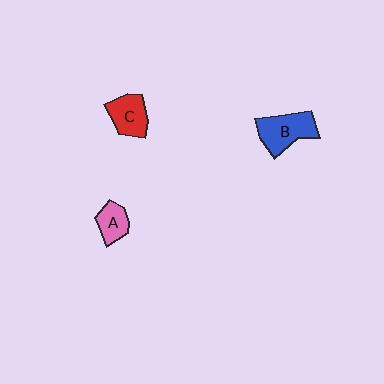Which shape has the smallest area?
Shape A (pink).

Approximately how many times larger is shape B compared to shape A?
Approximately 1.8 times.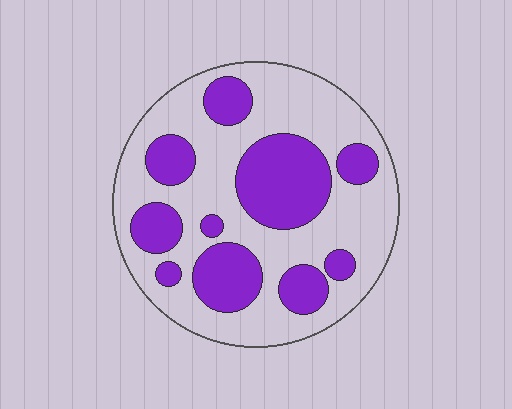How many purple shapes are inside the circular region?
10.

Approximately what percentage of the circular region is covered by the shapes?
Approximately 35%.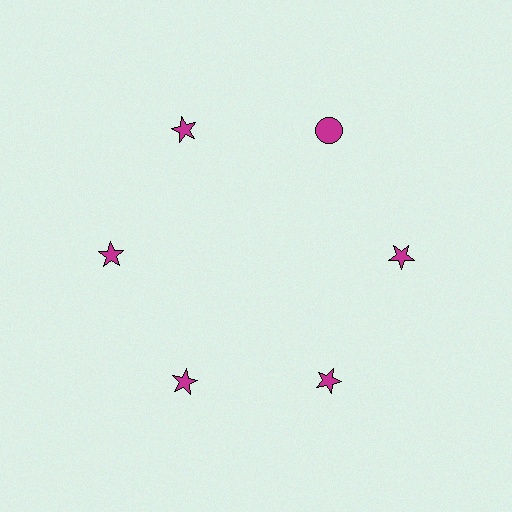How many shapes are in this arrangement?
There are 6 shapes arranged in a ring pattern.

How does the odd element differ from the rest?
It has a different shape: circle instead of star.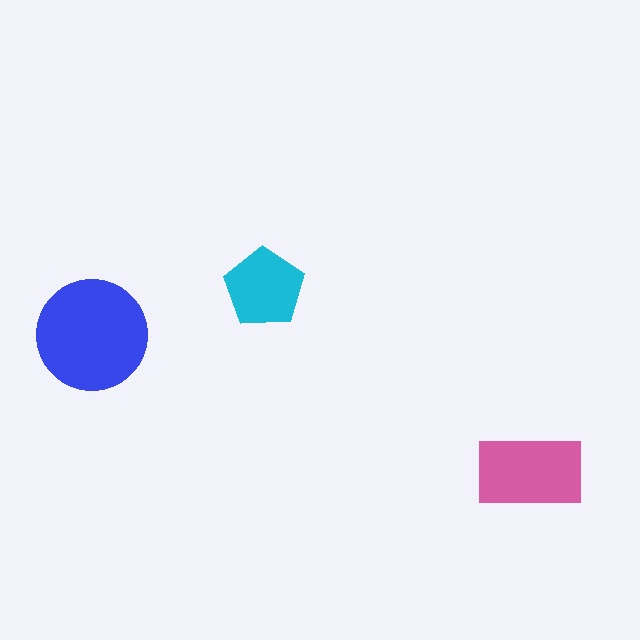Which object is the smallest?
The cyan pentagon.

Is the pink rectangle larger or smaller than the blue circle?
Smaller.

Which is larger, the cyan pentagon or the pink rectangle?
The pink rectangle.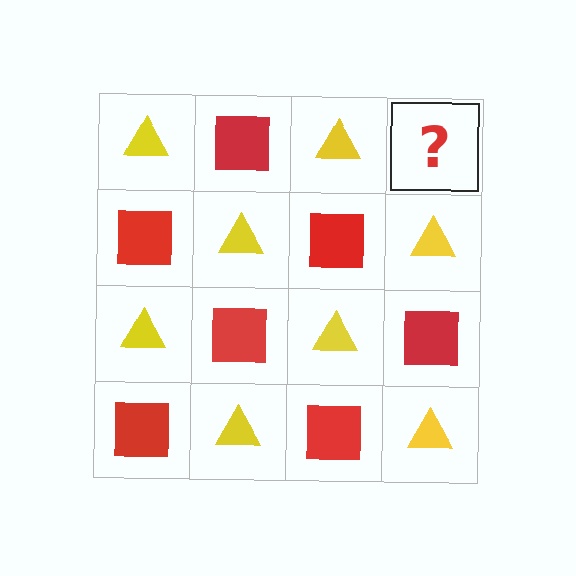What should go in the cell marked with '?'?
The missing cell should contain a red square.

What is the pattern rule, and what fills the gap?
The rule is that it alternates yellow triangle and red square in a checkerboard pattern. The gap should be filled with a red square.